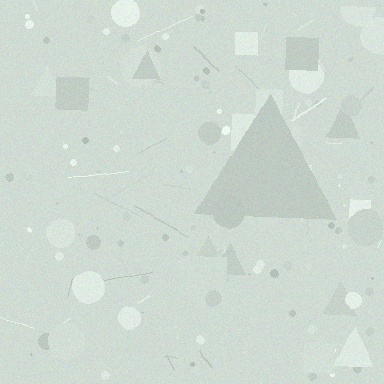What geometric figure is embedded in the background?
A triangle is embedded in the background.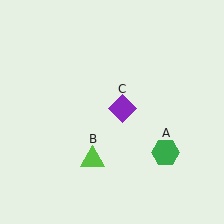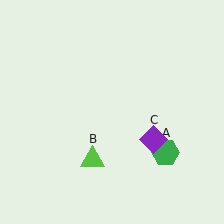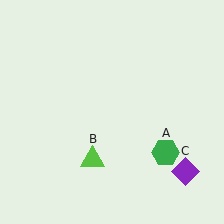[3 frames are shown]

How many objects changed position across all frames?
1 object changed position: purple diamond (object C).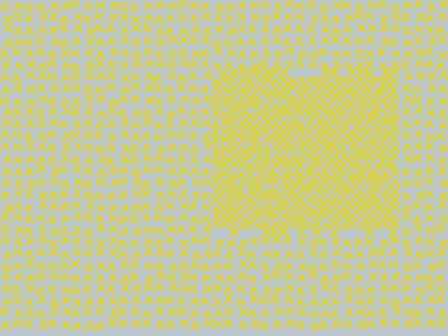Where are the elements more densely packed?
The elements are more densely packed inside the rectangle boundary.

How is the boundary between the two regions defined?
The boundary is defined by a change in element density (approximately 1.9x ratio). All elements are the same color, size, and shape.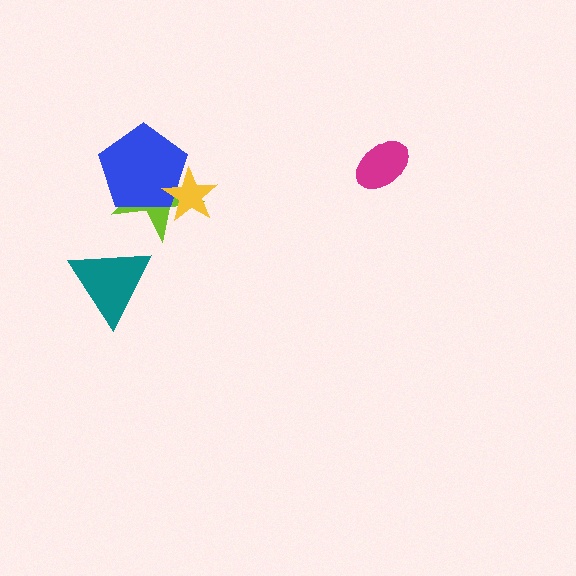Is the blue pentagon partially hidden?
Yes, it is partially covered by another shape.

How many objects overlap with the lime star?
2 objects overlap with the lime star.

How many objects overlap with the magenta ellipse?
0 objects overlap with the magenta ellipse.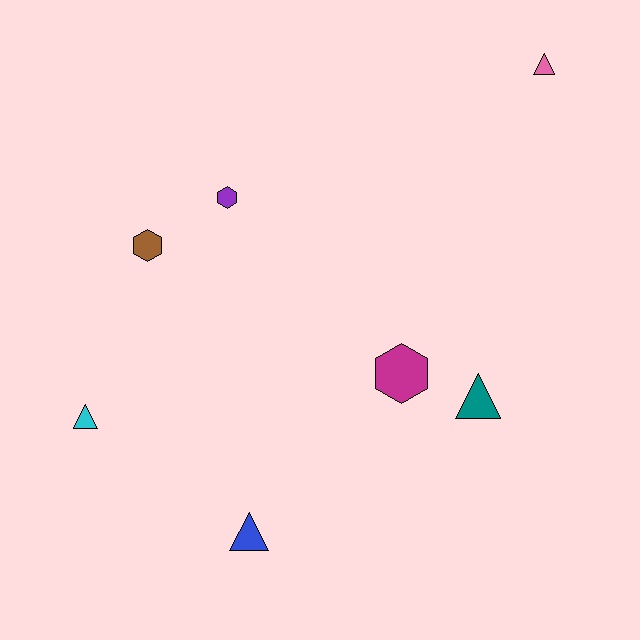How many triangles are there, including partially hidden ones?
There are 4 triangles.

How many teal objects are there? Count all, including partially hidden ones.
There is 1 teal object.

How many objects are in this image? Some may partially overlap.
There are 7 objects.